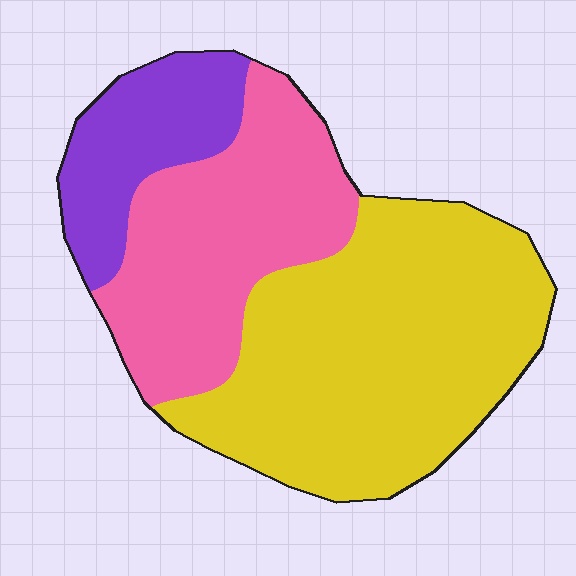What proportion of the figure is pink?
Pink covers about 30% of the figure.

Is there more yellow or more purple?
Yellow.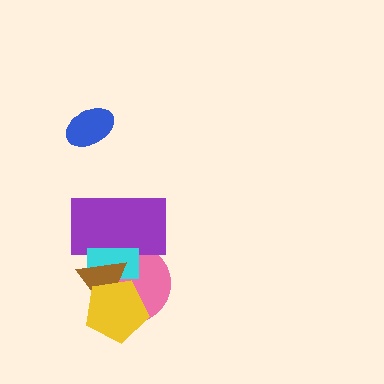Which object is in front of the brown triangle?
The yellow pentagon is in front of the brown triangle.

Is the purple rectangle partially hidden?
Yes, it is partially covered by another shape.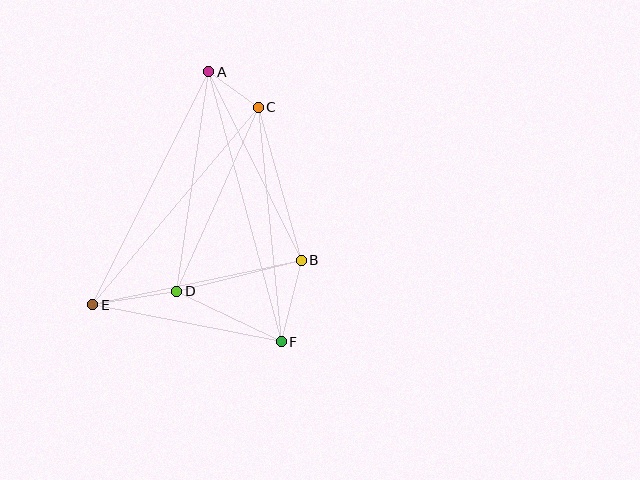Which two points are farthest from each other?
Points A and F are farthest from each other.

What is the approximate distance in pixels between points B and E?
The distance between B and E is approximately 213 pixels.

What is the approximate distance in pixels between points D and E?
The distance between D and E is approximately 85 pixels.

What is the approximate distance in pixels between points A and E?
The distance between A and E is approximately 260 pixels.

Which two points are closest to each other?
Points A and C are closest to each other.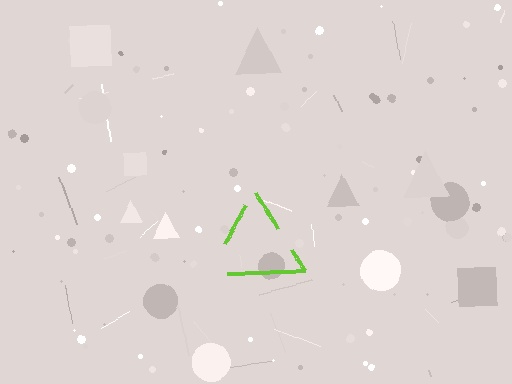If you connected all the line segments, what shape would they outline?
They would outline a triangle.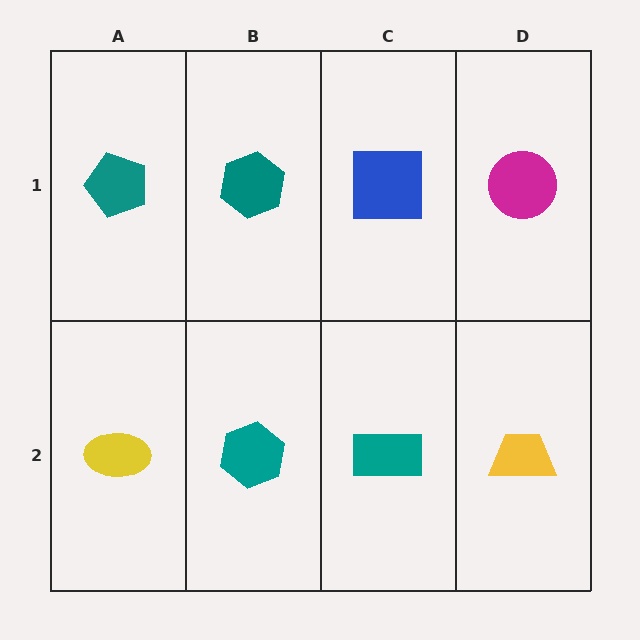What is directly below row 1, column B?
A teal hexagon.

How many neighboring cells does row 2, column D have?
2.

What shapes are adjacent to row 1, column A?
A yellow ellipse (row 2, column A), a teal hexagon (row 1, column B).